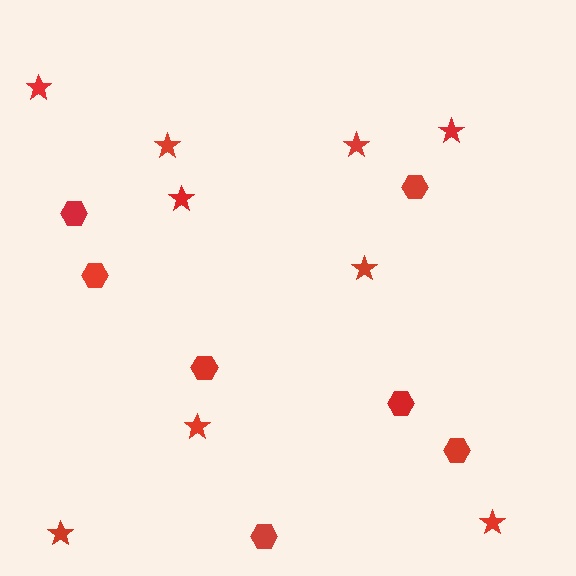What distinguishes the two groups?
There are 2 groups: one group of stars (9) and one group of hexagons (7).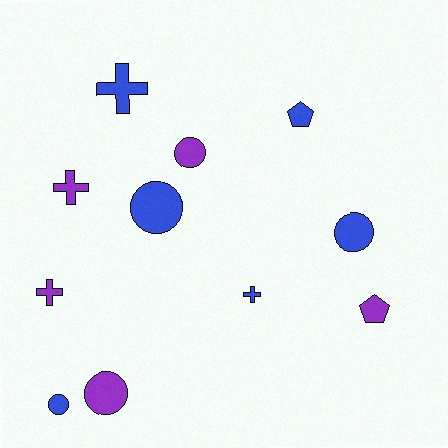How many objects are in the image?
There are 11 objects.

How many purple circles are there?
There are 2 purple circles.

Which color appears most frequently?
Blue, with 6 objects.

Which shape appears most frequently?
Circle, with 5 objects.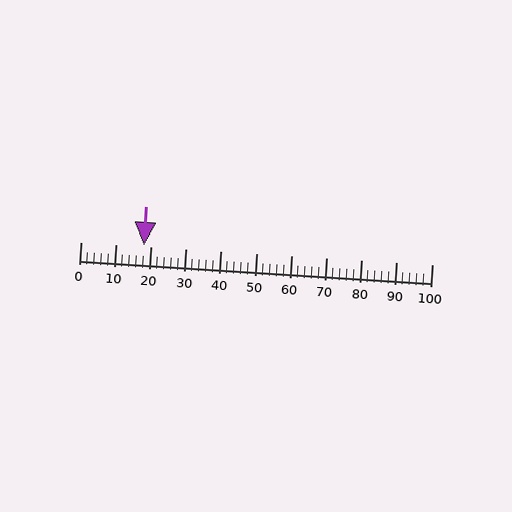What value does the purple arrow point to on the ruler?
The purple arrow points to approximately 18.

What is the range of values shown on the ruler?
The ruler shows values from 0 to 100.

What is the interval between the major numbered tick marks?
The major tick marks are spaced 10 units apart.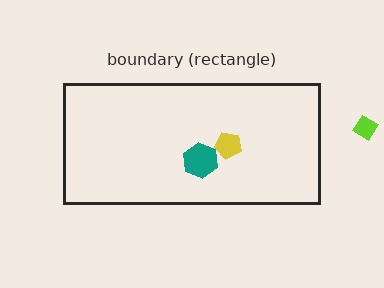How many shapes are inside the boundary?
2 inside, 1 outside.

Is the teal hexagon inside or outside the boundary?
Inside.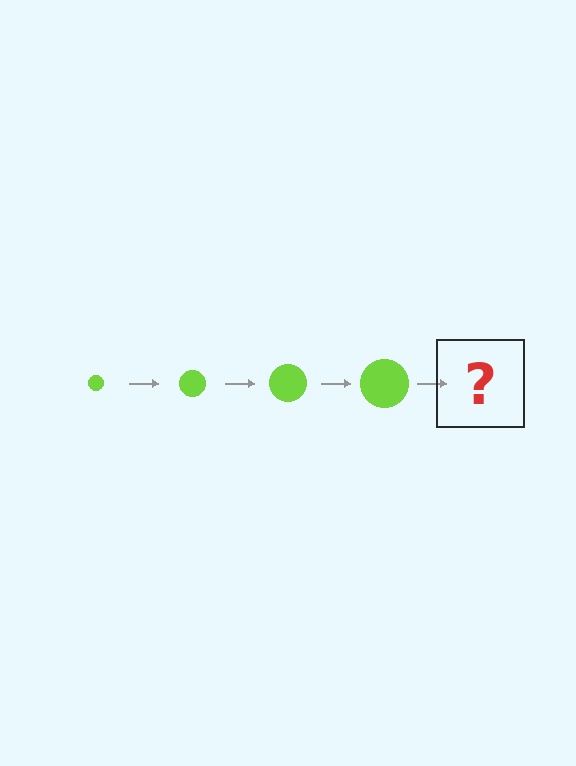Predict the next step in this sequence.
The next step is a lime circle, larger than the previous one.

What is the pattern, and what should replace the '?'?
The pattern is that the circle gets progressively larger each step. The '?' should be a lime circle, larger than the previous one.